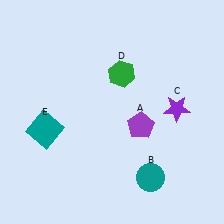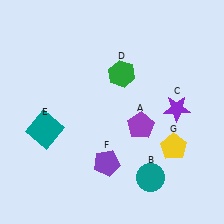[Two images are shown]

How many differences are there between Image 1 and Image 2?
There are 2 differences between the two images.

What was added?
A purple pentagon (F), a yellow pentagon (G) were added in Image 2.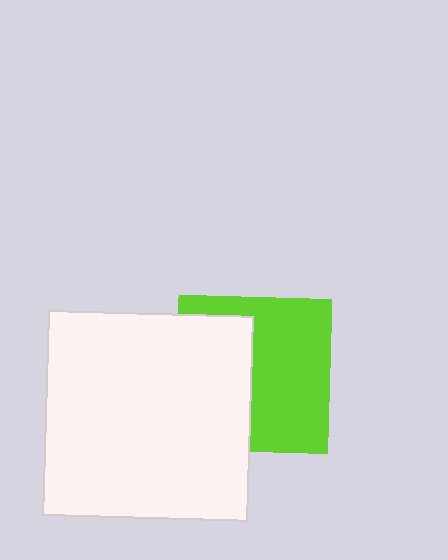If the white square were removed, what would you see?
You would see the complete lime square.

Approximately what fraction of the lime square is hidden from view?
Roughly 43% of the lime square is hidden behind the white square.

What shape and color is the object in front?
The object in front is a white square.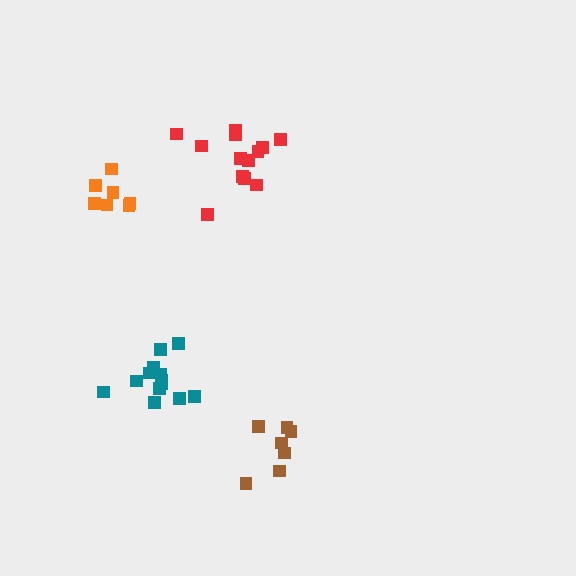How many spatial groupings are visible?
There are 4 spatial groupings.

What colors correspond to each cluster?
The clusters are colored: brown, red, teal, orange.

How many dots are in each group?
Group 1: 7 dots, Group 2: 13 dots, Group 3: 13 dots, Group 4: 7 dots (40 total).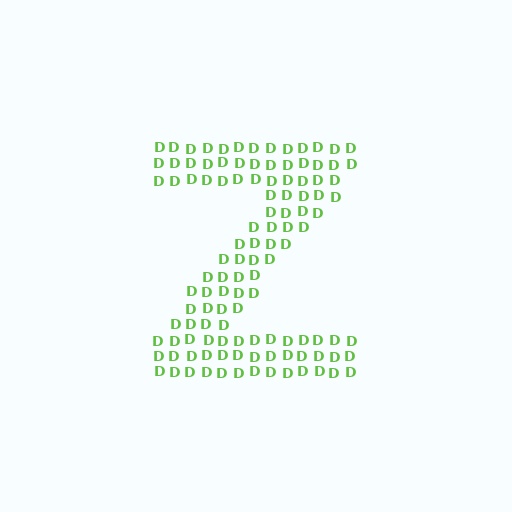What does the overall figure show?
The overall figure shows the letter Z.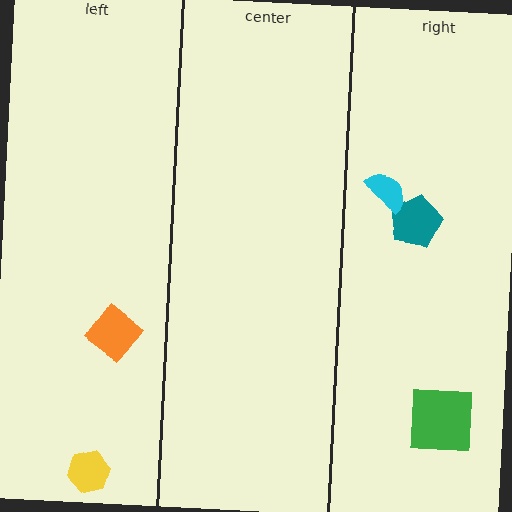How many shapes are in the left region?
2.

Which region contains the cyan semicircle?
The right region.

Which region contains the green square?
The right region.